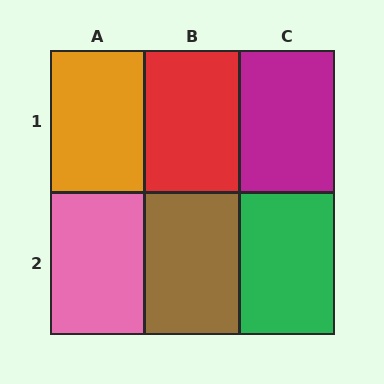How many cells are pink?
1 cell is pink.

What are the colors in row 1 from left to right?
Orange, red, magenta.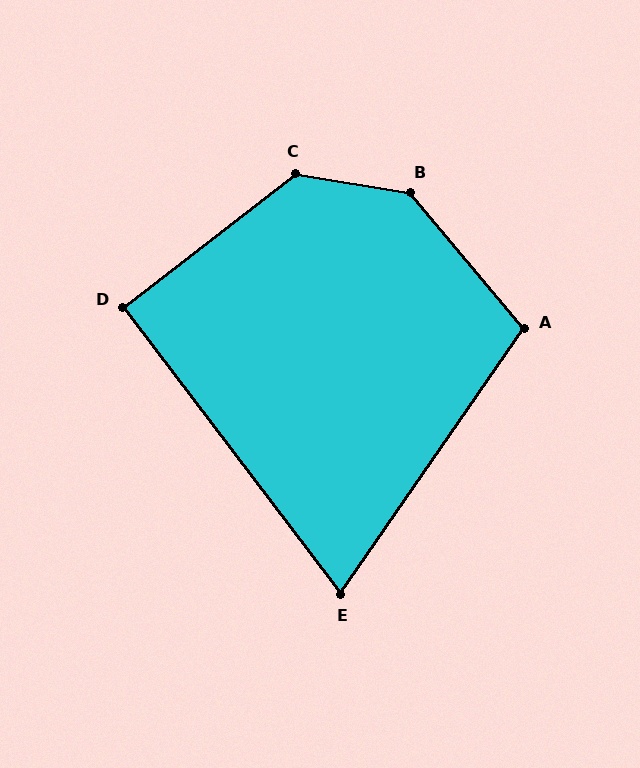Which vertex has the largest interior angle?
B, at approximately 139 degrees.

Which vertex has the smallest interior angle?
E, at approximately 72 degrees.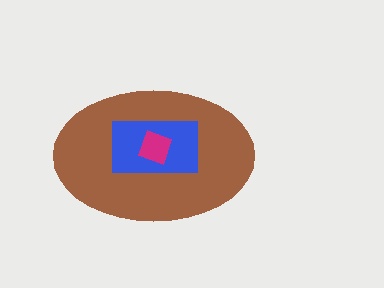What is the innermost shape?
The magenta diamond.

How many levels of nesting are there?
3.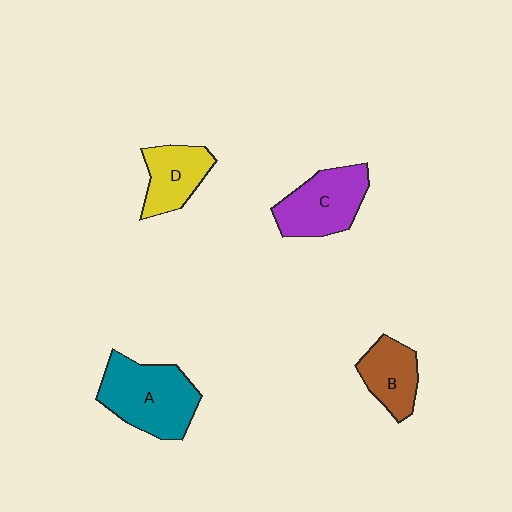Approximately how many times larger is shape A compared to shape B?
Approximately 1.7 times.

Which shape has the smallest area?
Shape B (brown).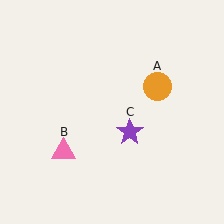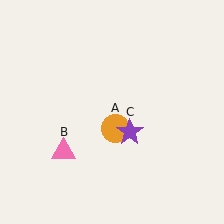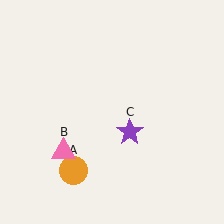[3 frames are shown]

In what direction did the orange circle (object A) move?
The orange circle (object A) moved down and to the left.